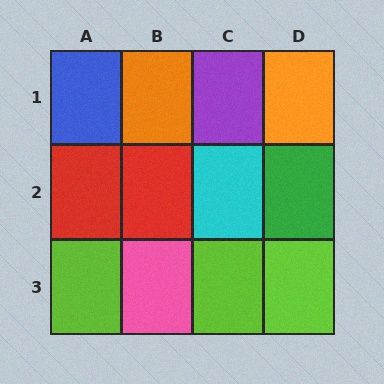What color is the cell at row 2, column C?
Cyan.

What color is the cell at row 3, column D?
Lime.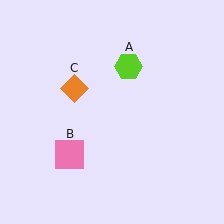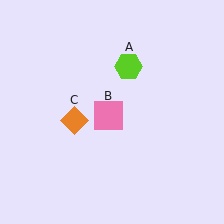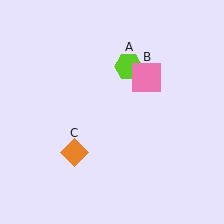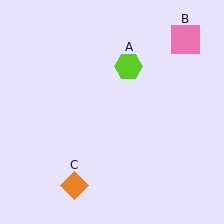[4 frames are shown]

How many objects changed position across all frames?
2 objects changed position: pink square (object B), orange diamond (object C).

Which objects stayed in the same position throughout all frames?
Lime hexagon (object A) remained stationary.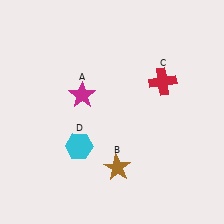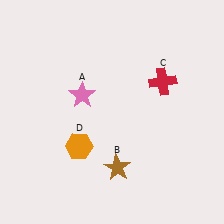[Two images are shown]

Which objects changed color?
A changed from magenta to pink. D changed from cyan to orange.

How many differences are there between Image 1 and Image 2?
There are 2 differences between the two images.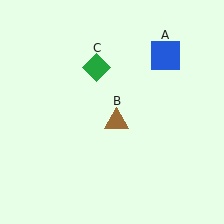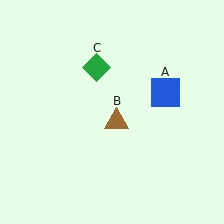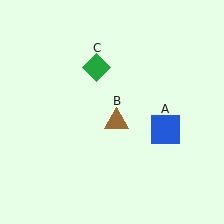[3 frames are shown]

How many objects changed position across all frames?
1 object changed position: blue square (object A).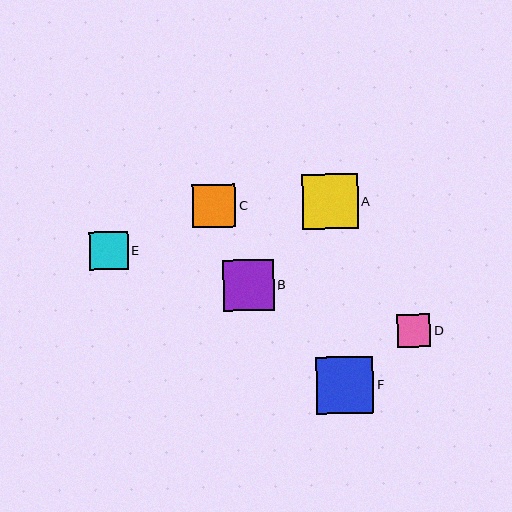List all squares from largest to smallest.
From largest to smallest: F, A, B, C, E, D.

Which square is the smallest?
Square D is the smallest with a size of approximately 33 pixels.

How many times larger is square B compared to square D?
Square B is approximately 1.6 times the size of square D.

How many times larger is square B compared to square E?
Square B is approximately 1.3 times the size of square E.